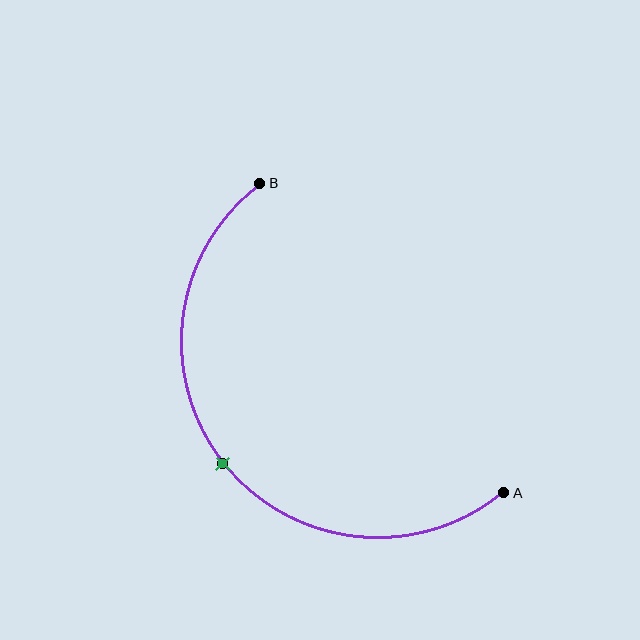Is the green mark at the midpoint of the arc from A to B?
Yes. The green mark lies on the arc at equal arc-length from both A and B — it is the arc midpoint.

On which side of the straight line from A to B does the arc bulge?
The arc bulges below and to the left of the straight line connecting A and B.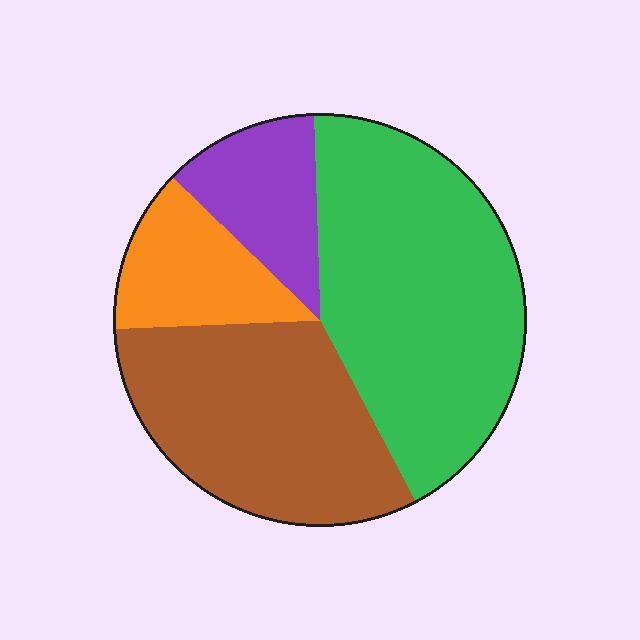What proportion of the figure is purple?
Purple takes up less than a quarter of the figure.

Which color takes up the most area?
Green, at roughly 45%.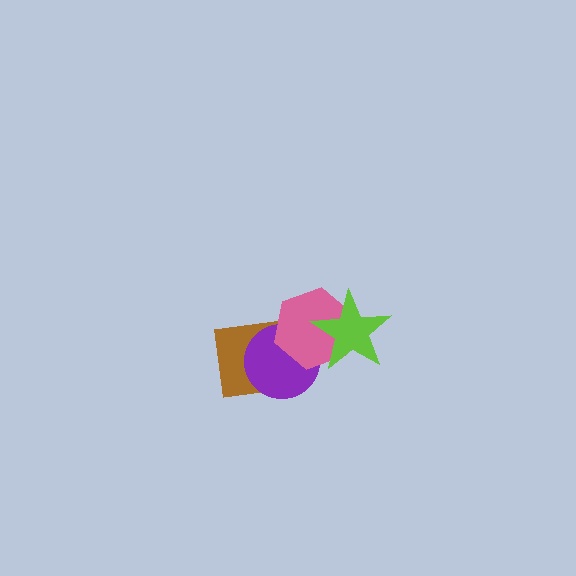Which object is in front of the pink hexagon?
The lime star is in front of the pink hexagon.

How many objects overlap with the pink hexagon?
3 objects overlap with the pink hexagon.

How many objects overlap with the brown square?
2 objects overlap with the brown square.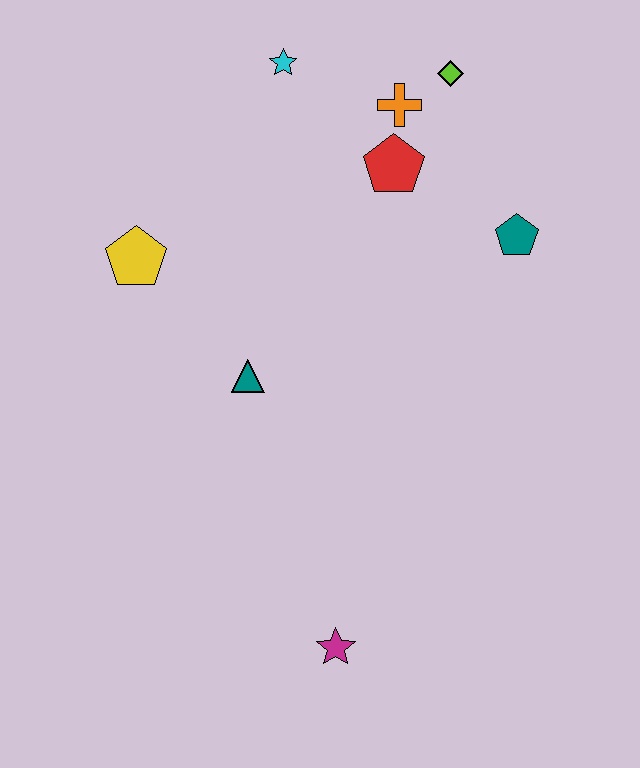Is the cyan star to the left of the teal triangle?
No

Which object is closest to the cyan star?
The orange cross is closest to the cyan star.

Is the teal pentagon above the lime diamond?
No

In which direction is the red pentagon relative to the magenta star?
The red pentagon is above the magenta star.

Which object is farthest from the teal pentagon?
The magenta star is farthest from the teal pentagon.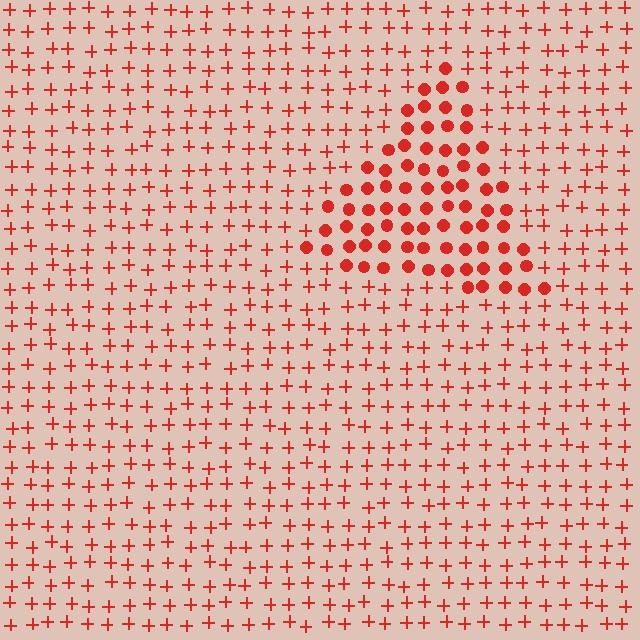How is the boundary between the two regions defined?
The boundary is defined by a change in element shape: circles inside vs. plus signs outside. All elements share the same color and spacing.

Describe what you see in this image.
The image is filled with small red elements arranged in a uniform grid. A triangle-shaped region contains circles, while the surrounding area contains plus signs. The boundary is defined purely by the change in element shape.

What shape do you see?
I see a triangle.